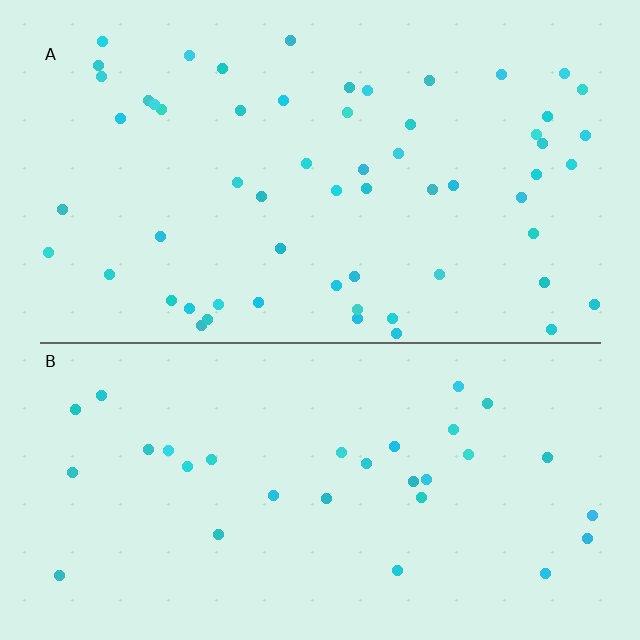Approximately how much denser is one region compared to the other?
Approximately 1.9× — region A over region B.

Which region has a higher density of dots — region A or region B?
A (the top).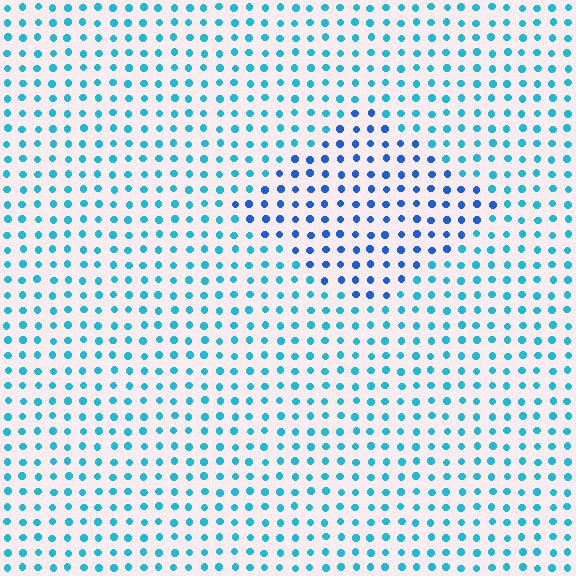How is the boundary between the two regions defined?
The boundary is defined purely by a slight shift in hue (about 31 degrees). Spacing, size, and orientation are identical on both sides.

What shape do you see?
I see a diamond.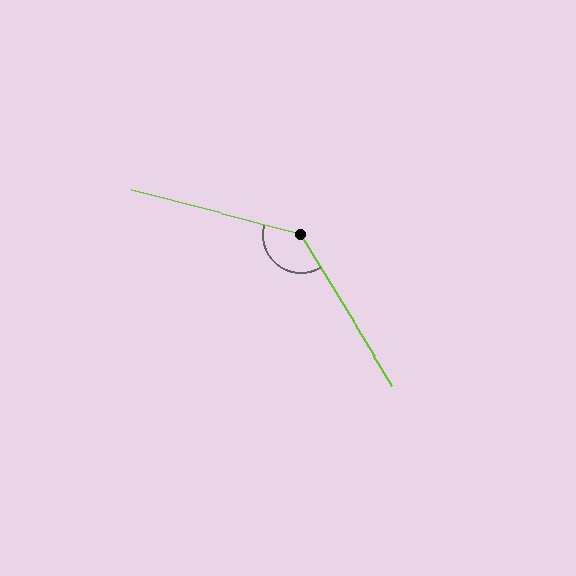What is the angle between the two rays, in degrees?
Approximately 136 degrees.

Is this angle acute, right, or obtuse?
It is obtuse.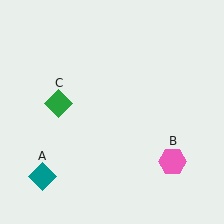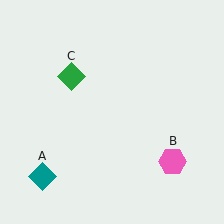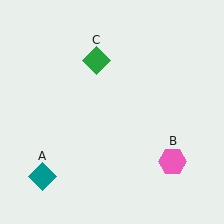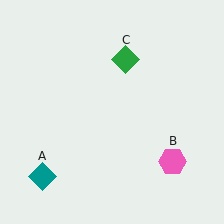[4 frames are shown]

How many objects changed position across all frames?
1 object changed position: green diamond (object C).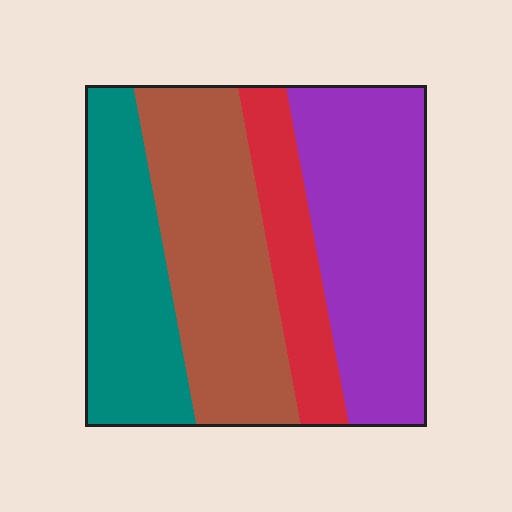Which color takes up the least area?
Red, at roughly 15%.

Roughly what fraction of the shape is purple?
Purple covers 32% of the shape.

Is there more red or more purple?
Purple.